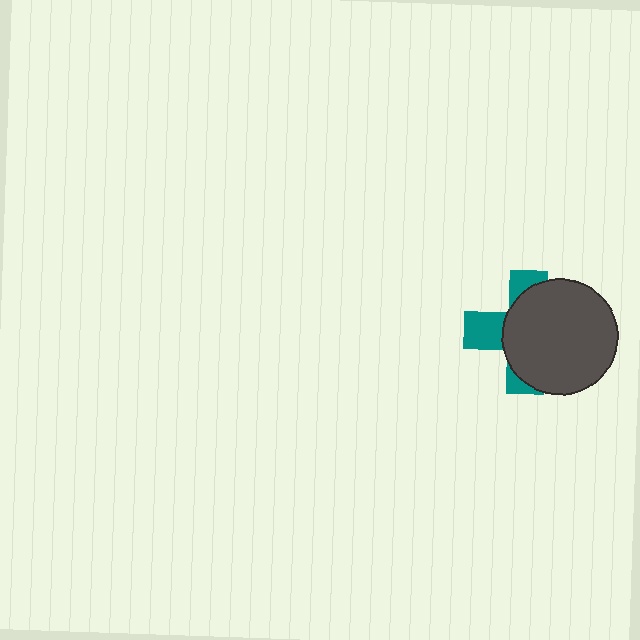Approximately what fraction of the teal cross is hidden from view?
Roughly 66% of the teal cross is hidden behind the dark gray circle.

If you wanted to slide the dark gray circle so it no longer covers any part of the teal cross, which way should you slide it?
Slide it right — that is the most direct way to separate the two shapes.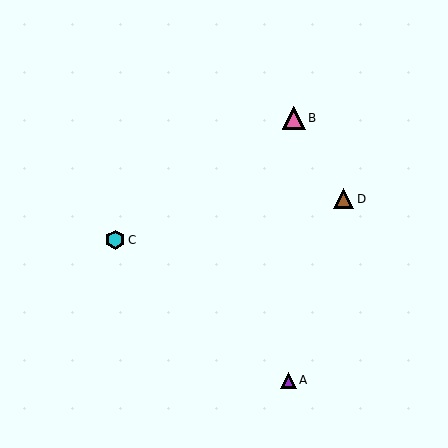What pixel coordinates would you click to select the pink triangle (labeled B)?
Click at (294, 118) to select the pink triangle B.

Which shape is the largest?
The pink triangle (labeled B) is the largest.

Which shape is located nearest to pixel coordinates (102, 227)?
The cyan hexagon (labeled C) at (115, 240) is nearest to that location.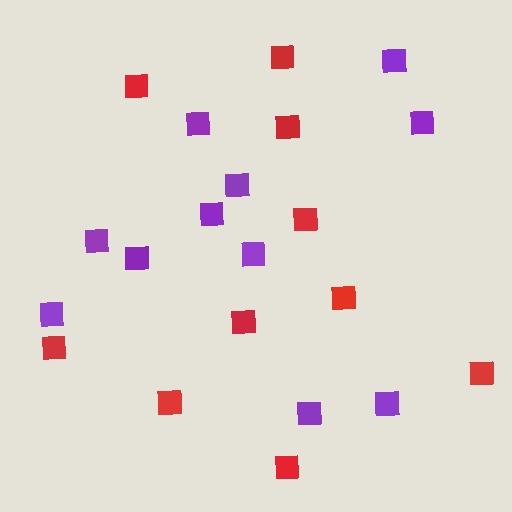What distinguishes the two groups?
There are 2 groups: one group of red squares (10) and one group of purple squares (11).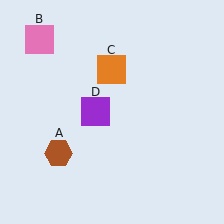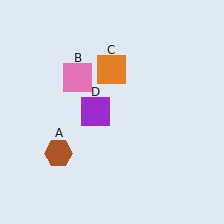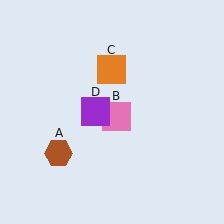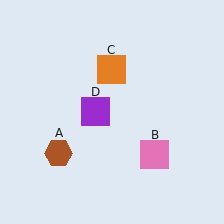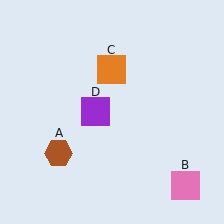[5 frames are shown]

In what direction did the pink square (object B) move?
The pink square (object B) moved down and to the right.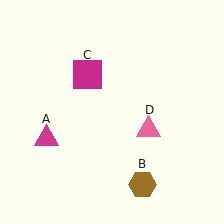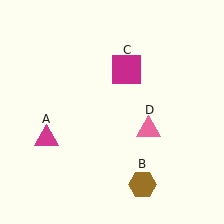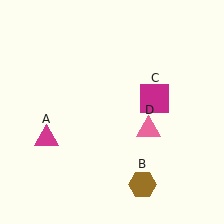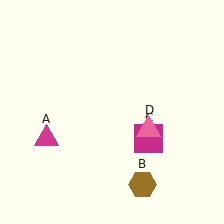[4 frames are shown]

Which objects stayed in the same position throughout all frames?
Magenta triangle (object A) and brown hexagon (object B) and pink triangle (object D) remained stationary.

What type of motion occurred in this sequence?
The magenta square (object C) rotated clockwise around the center of the scene.